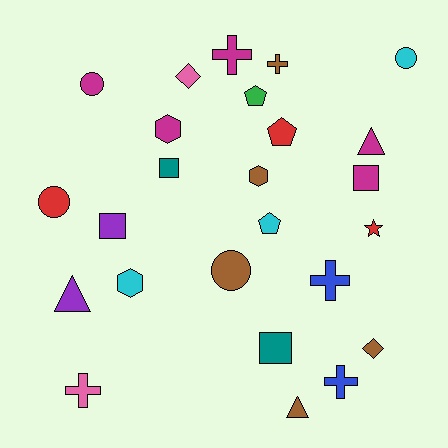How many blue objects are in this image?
There are 2 blue objects.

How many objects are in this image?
There are 25 objects.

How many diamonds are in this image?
There are 2 diamonds.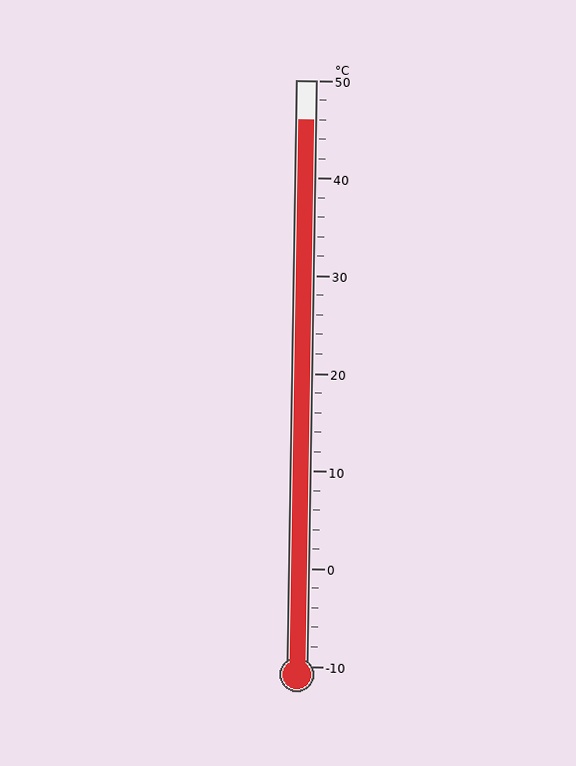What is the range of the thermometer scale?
The thermometer scale ranges from -10°C to 50°C.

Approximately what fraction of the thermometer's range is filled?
The thermometer is filled to approximately 95% of its range.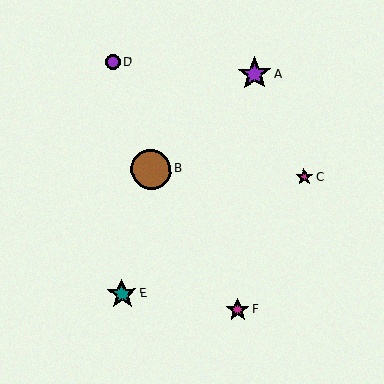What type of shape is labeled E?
Shape E is a teal star.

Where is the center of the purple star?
The center of the purple star is at (255, 74).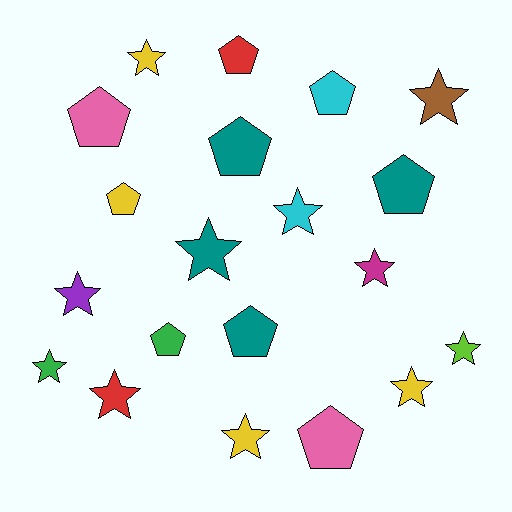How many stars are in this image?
There are 11 stars.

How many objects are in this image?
There are 20 objects.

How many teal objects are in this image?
There are 4 teal objects.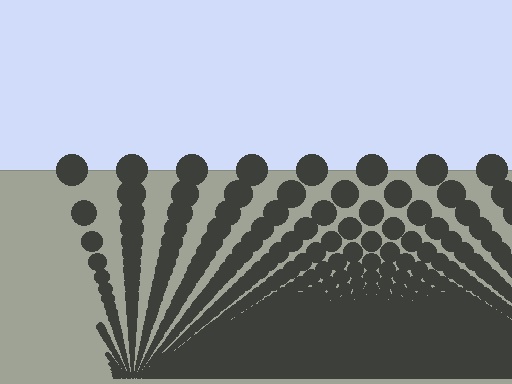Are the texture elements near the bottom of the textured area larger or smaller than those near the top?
Smaller. The gradient is inverted — elements near the bottom are smaller and denser.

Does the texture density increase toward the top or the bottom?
Density increases toward the bottom.